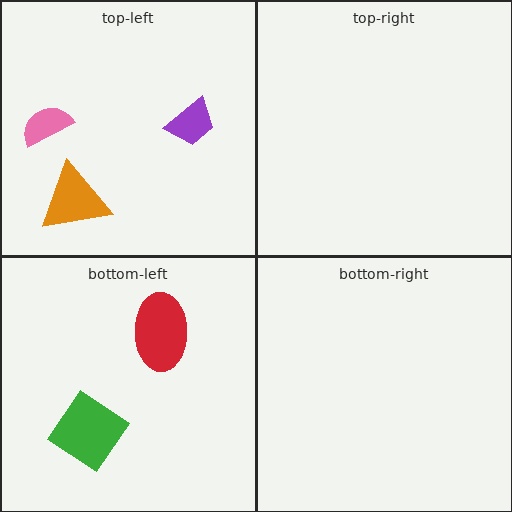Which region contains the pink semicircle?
The top-left region.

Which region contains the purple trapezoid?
The top-left region.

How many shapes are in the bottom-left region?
2.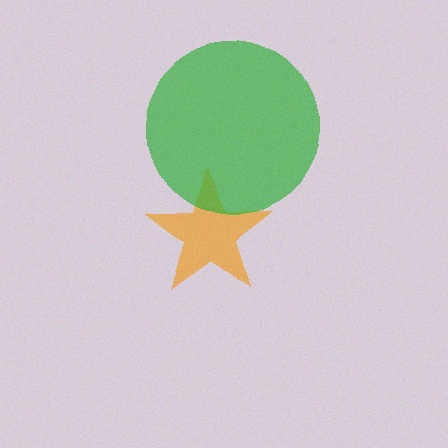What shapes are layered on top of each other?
The layered shapes are: an orange star, a green circle.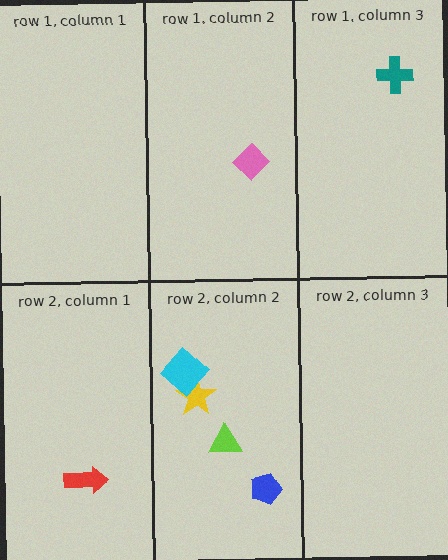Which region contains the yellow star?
The row 2, column 2 region.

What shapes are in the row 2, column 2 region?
The blue pentagon, the lime triangle, the yellow star, the cyan diamond.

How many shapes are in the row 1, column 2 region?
1.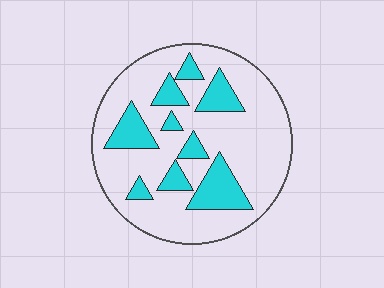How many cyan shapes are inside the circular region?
9.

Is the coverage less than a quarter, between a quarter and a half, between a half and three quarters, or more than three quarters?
Less than a quarter.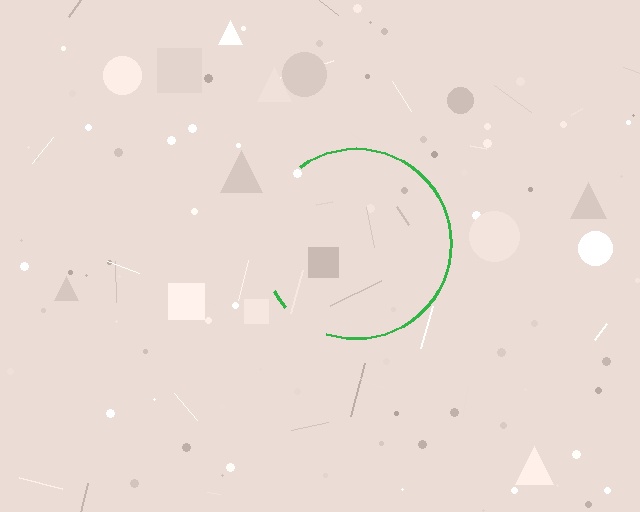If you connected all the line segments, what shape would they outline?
They would outline a circle.